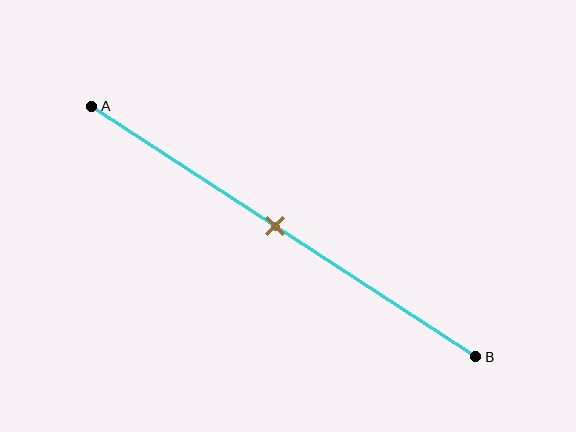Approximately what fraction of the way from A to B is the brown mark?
The brown mark is approximately 50% of the way from A to B.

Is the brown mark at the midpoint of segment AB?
Yes, the mark is approximately at the midpoint.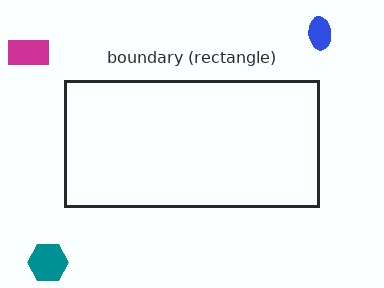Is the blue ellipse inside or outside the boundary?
Outside.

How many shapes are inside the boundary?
0 inside, 3 outside.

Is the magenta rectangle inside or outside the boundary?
Outside.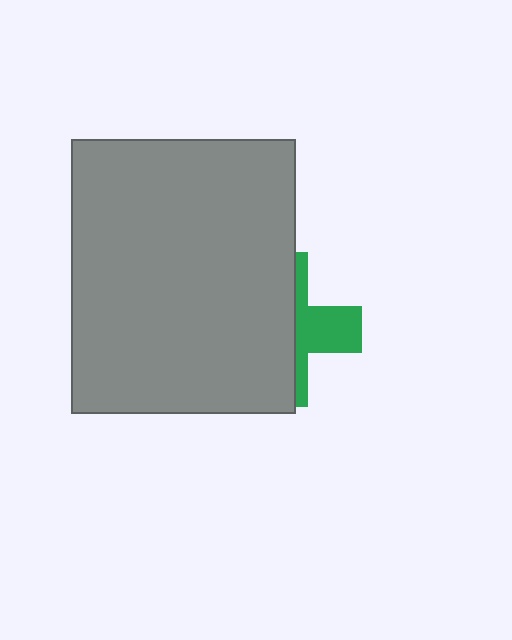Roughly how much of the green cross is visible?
A small part of it is visible (roughly 36%).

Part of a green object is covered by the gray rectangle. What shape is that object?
It is a cross.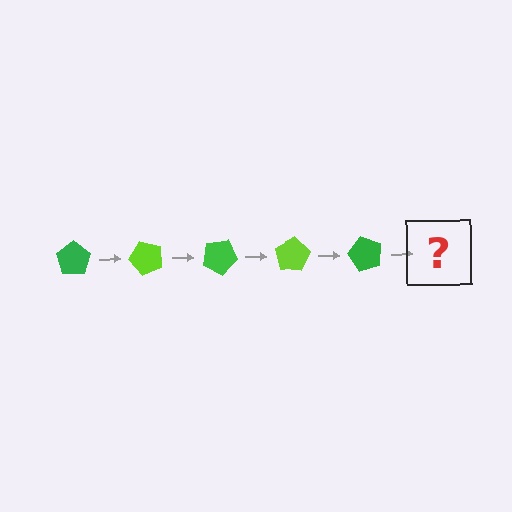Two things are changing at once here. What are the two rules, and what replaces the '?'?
The two rules are that it rotates 50 degrees each step and the color cycles through green and lime. The '?' should be a lime pentagon, rotated 250 degrees from the start.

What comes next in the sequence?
The next element should be a lime pentagon, rotated 250 degrees from the start.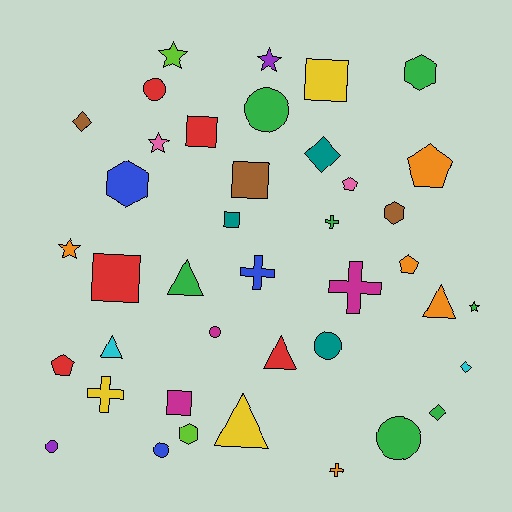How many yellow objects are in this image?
There are 3 yellow objects.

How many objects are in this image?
There are 40 objects.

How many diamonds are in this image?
There are 4 diamonds.